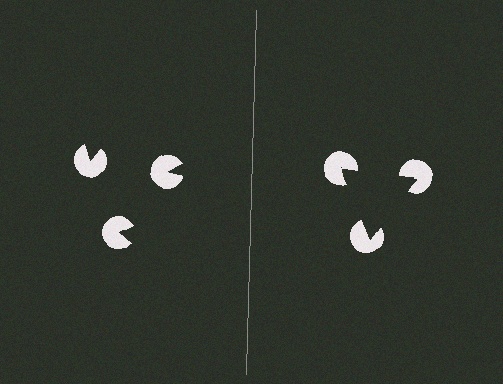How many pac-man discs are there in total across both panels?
6 — 3 on each side.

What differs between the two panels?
The pac-man discs are positioned identically on both sides; only the wedge orientations differ. On the right they align to a triangle; on the left they are misaligned.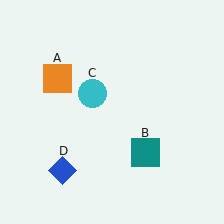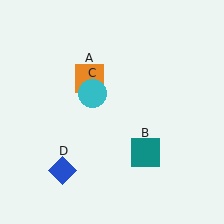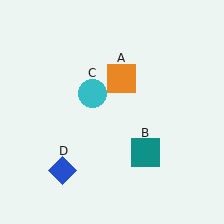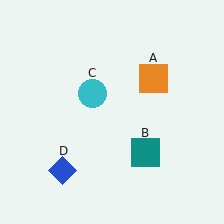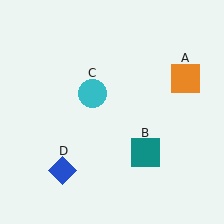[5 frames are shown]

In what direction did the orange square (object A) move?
The orange square (object A) moved right.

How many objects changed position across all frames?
1 object changed position: orange square (object A).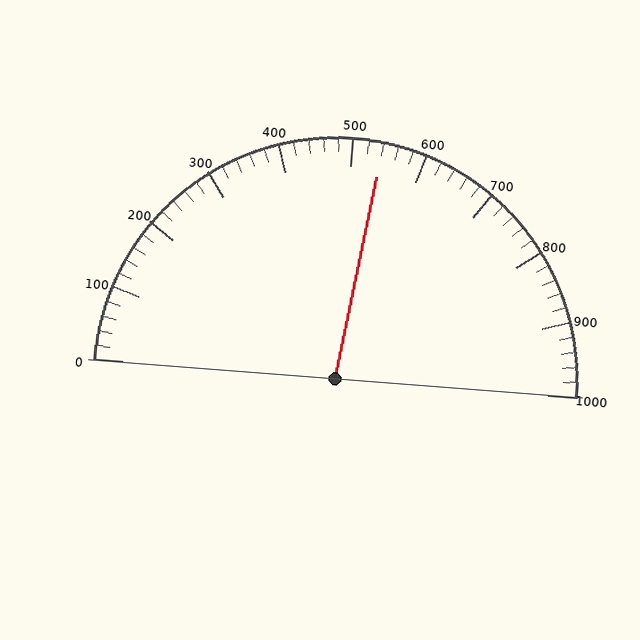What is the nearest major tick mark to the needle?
The nearest major tick mark is 500.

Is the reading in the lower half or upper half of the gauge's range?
The reading is in the upper half of the range (0 to 1000).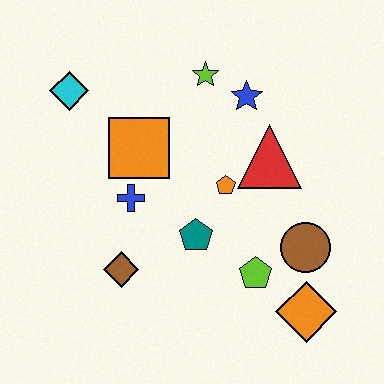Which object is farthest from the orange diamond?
The cyan diamond is farthest from the orange diamond.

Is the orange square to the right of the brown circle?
No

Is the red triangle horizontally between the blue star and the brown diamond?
No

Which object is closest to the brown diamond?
The blue cross is closest to the brown diamond.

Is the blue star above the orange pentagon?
Yes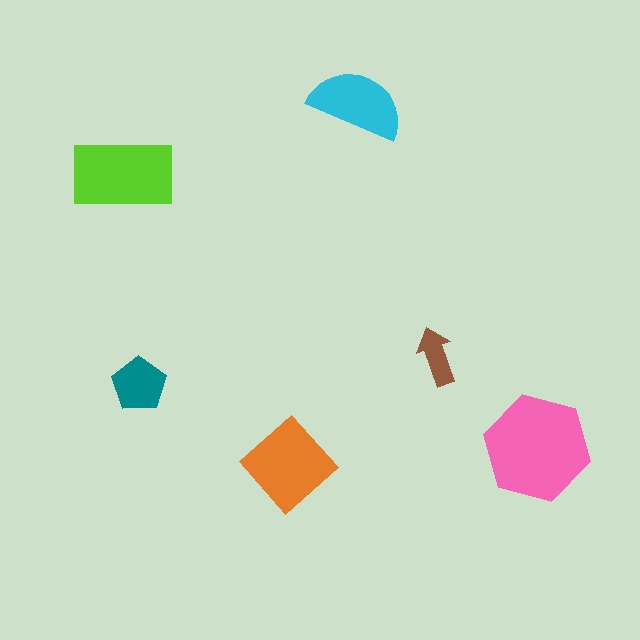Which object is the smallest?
The brown arrow.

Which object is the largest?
The pink hexagon.